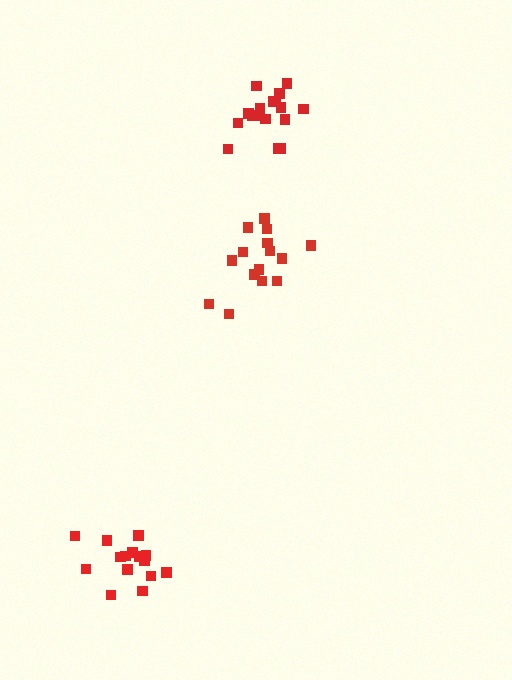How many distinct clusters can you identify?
There are 3 distinct clusters.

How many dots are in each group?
Group 1: 15 dots, Group 2: 18 dots, Group 3: 15 dots (48 total).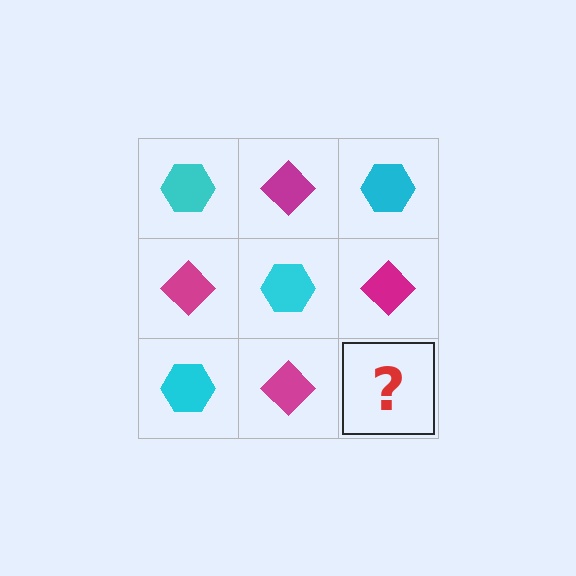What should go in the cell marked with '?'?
The missing cell should contain a cyan hexagon.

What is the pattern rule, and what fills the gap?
The rule is that it alternates cyan hexagon and magenta diamond in a checkerboard pattern. The gap should be filled with a cyan hexagon.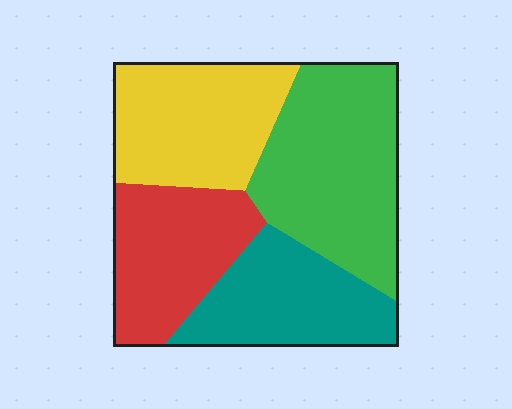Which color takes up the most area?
Green, at roughly 30%.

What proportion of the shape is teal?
Teal takes up about one fifth (1/5) of the shape.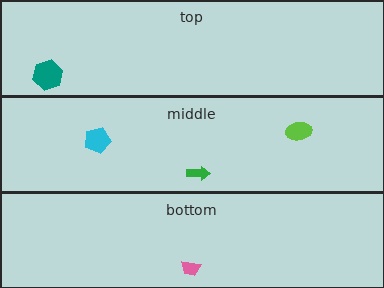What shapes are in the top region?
The teal hexagon.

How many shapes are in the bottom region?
1.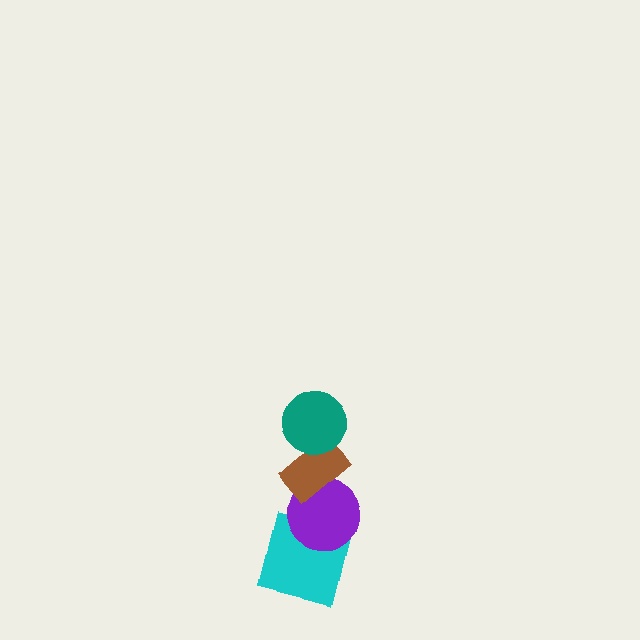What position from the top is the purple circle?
The purple circle is 3rd from the top.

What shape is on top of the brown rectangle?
The teal circle is on top of the brown rectangle.